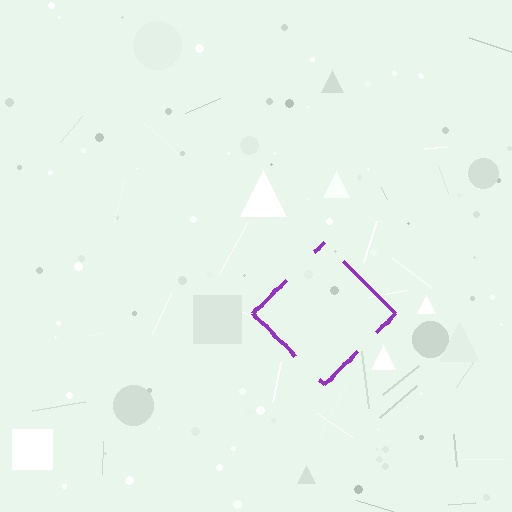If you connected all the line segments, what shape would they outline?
They would outline a diamond.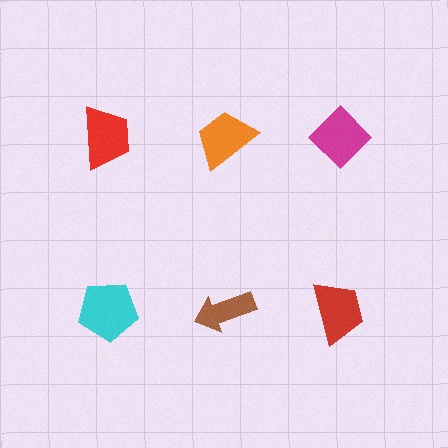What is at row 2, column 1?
A cyan pentagon.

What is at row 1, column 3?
A magenta diamond.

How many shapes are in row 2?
3 shapes.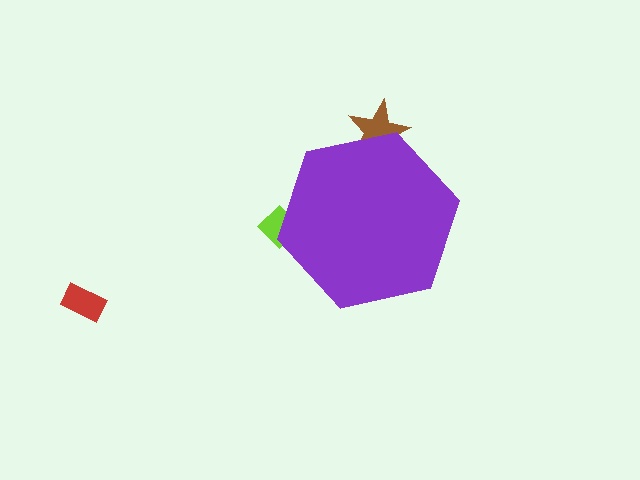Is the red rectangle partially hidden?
No, the red rectangle is fully visible.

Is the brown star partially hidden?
Yes, the brown star is partially hidden behind the purple hexagon.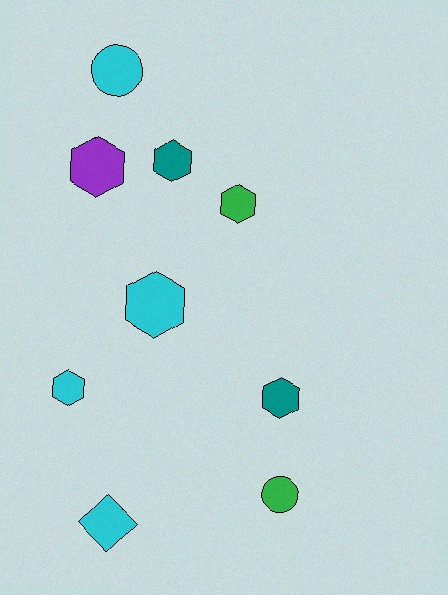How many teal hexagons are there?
There are 2 teal hexagons.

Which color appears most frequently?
Cyan, with 4 objects.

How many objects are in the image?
There are 9 objects.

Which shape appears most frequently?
Hexagon, with 6 objects.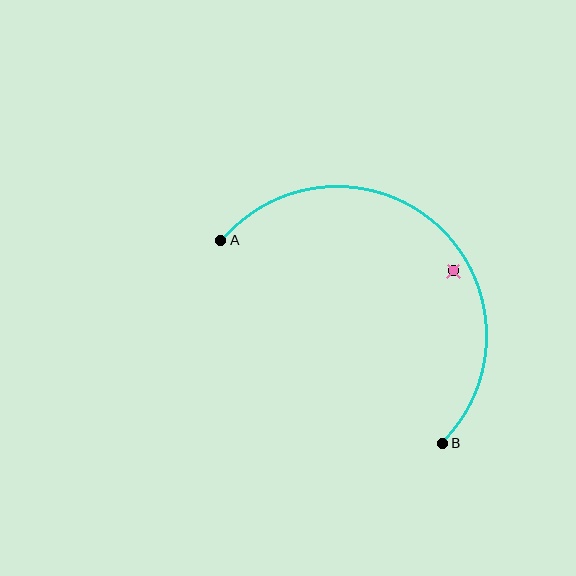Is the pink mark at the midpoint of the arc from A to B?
No — the pink mark does not lie on the arc at all. It sits slightly inside the curve.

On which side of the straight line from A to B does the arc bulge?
The arc bulges above and to the right of the straight line connecting A and B.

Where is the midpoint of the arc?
The arc midpoint is the point on the curve farthest from the straight line joining A and B. It sits above and to the right of that line.